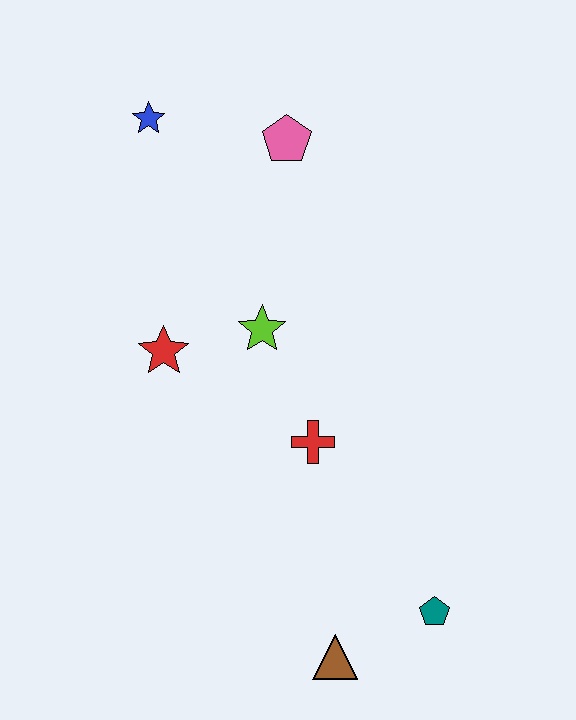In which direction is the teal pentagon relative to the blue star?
The teal pentagon is below the blue star.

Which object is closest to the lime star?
The red star is closest to the lime star.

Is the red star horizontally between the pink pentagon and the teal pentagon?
No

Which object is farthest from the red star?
The teal pentagon is farthest from the red star.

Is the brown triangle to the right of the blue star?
Yes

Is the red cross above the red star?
No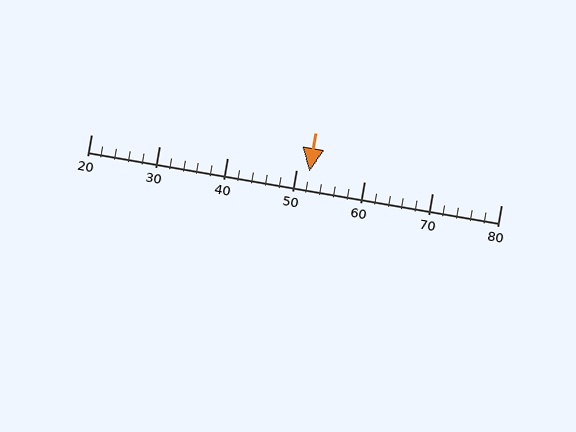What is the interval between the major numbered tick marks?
The major tick marks are spaced 10 units apart.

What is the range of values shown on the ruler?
The ruler shows values from 20 to 80.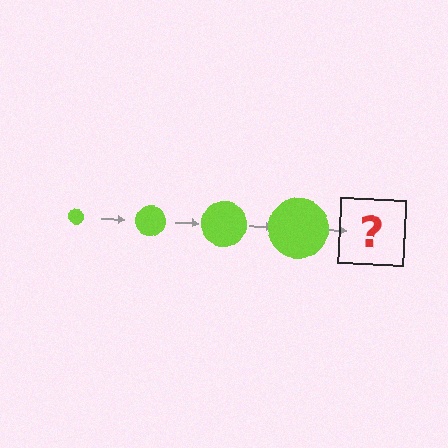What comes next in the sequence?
The next element should be a lime circle, larger than the previous one.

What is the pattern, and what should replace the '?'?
The pattern is that the circle gets progressively larger each step. The '?' should be a lime circle, larger than the previous one.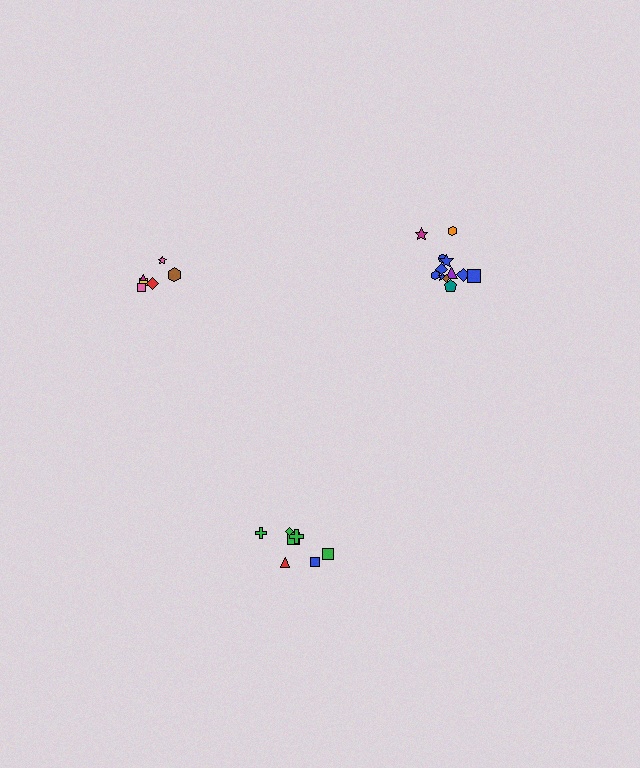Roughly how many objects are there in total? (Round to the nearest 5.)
Roughly 25 objects in total.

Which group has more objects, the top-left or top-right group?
The top-right group.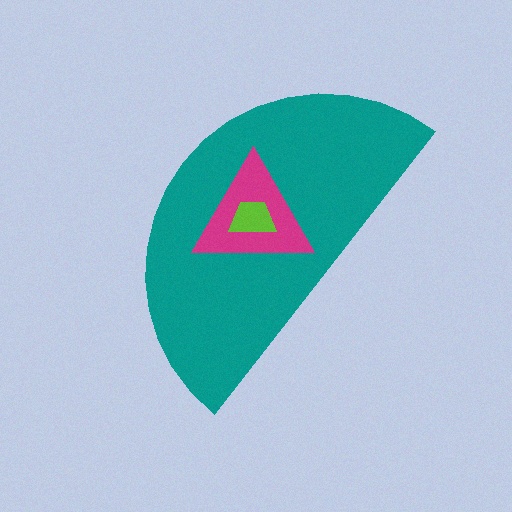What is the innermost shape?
The lime trapezoid.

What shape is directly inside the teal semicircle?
The magenta triangle.